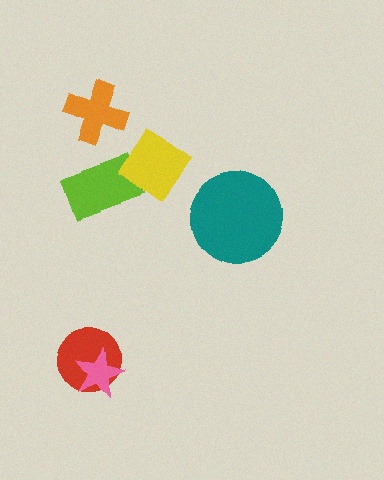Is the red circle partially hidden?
Yes, it is partially covered by another shape.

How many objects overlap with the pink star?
1 object overlaps with the pink star.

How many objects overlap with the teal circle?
0 objects overlap with the teal circle.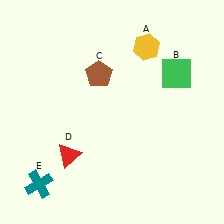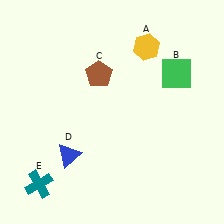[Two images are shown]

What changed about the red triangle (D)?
In Image 1, D is red. In Image 2, it changed to blue.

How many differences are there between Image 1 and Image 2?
There is 1 difference between the two images.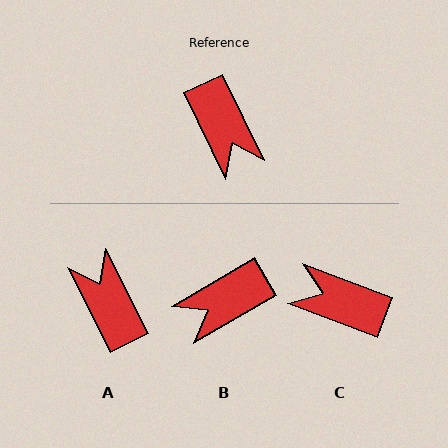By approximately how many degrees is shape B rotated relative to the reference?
Approximately 85 degrees clockwise.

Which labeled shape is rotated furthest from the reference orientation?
A, about 179 degrees away.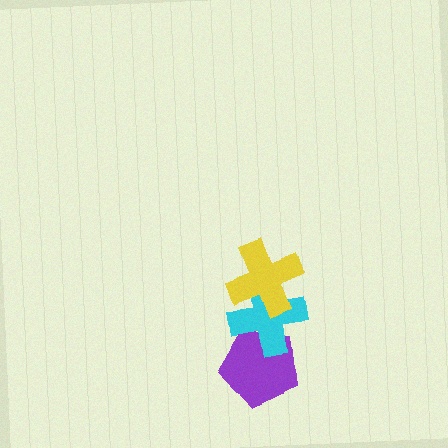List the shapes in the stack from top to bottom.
From top to bottom: the yellow cross, the cyan cross, the purple pentagon.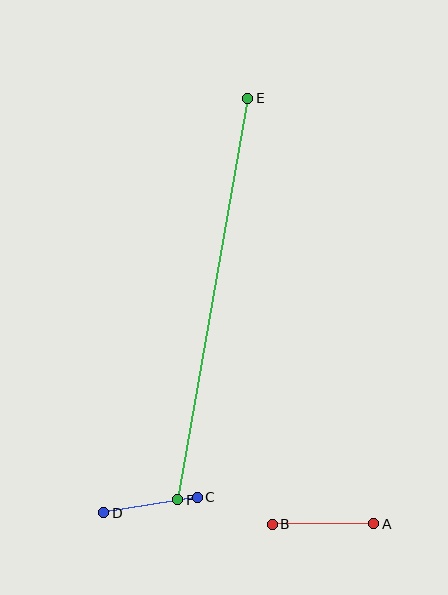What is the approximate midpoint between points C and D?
The midpoint is at approximately (151, 505) pixels.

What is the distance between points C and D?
The distance is approximately 94 pixels.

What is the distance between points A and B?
The distance is approximately 101 pixels.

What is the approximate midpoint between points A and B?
The midpoint is at approximately (323, 524) pixels.